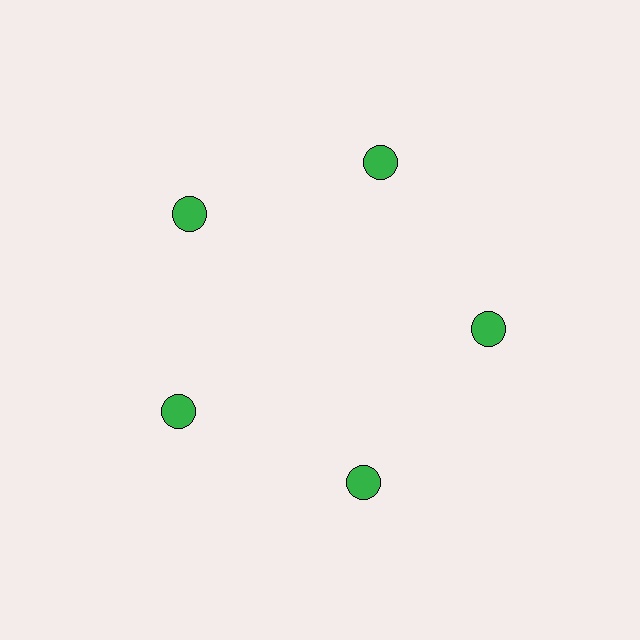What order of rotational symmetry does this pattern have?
This pattern has 5-fold rotational symmetry.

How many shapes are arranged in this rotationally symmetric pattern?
There are 5 shapes, arranged in 5 groups of 1.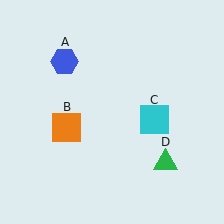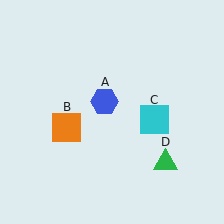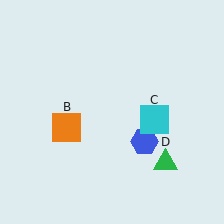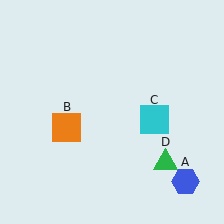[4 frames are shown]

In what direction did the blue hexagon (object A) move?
The blue hexagon (object A) moved down and to the right.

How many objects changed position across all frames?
1 object changed position: blue hexagon (object A).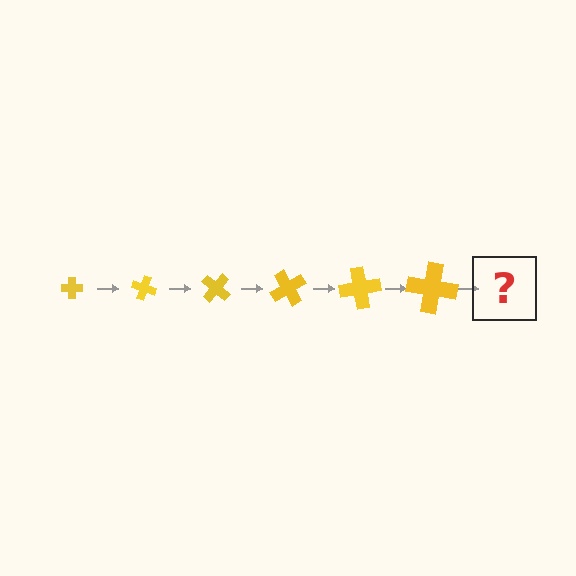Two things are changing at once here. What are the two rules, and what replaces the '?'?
The two rules are that the cross grows larger each step and it rotates 20 degrees each step. The '?' should be a cross, larger than the previous one and rotated 120 degrees from the start.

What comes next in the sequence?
The next element should be a cross, larger than the previous one and rotated 120 degrees from the start.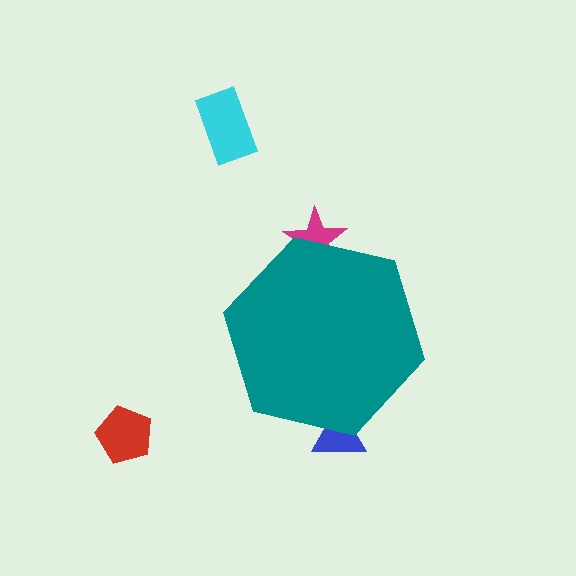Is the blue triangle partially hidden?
Yes, the blue triangle is partially hidden behind the teal hexagon.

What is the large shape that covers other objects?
A teal hexagon.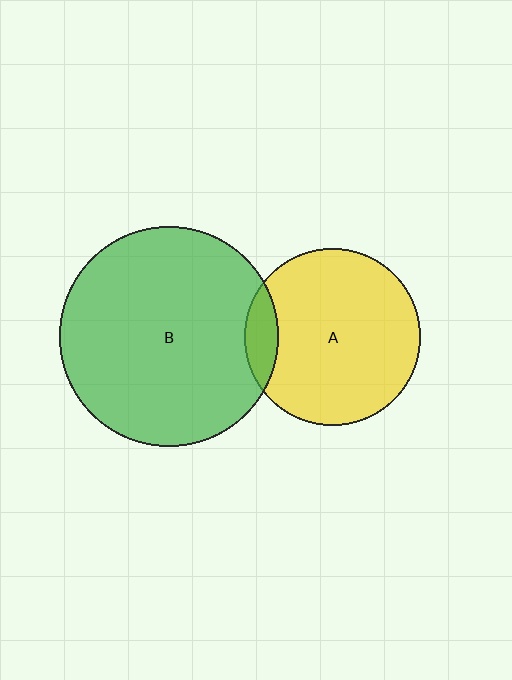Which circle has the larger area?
Circle B (green).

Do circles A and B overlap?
Yes.